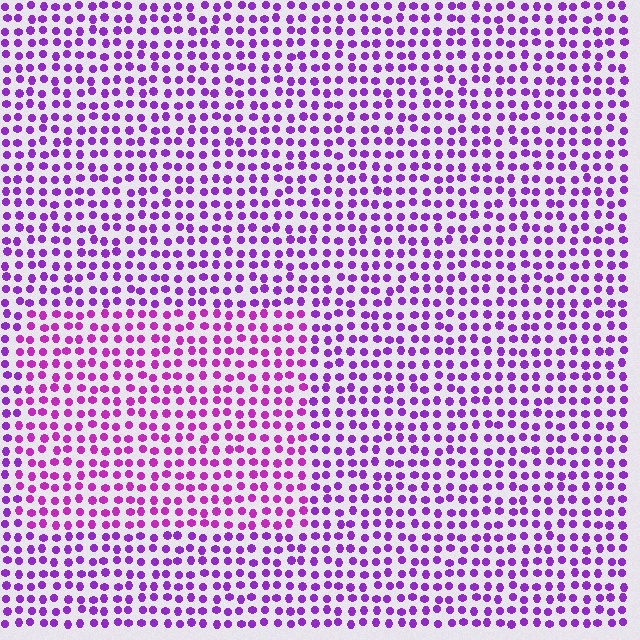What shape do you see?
I see a rectangle.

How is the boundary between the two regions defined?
The boundary is defined purely by a slight shift in hue (about 23 degrees). Spacing, size, and orientation are identical on both sides.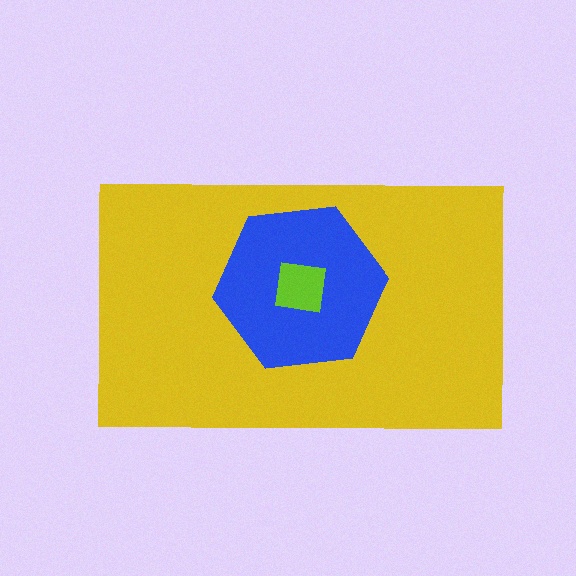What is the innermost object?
The lime square.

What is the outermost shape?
The yellow rectangle.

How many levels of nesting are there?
3.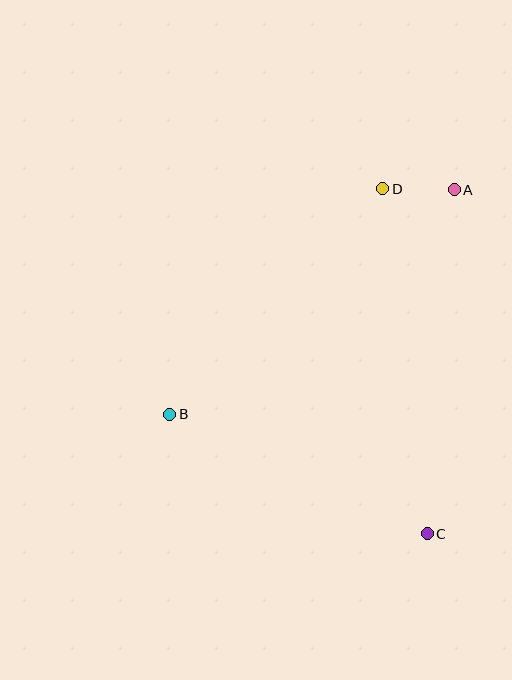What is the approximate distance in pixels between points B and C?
The distance between B and C is approximately 284 pixels.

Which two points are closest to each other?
Points A and D are closest to each other.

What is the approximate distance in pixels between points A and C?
The distance between A and C is approximately 345 pixels.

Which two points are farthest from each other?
Points A and B are farthest from each other.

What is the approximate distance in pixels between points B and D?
The distance between B and D is approximately 310 pixels.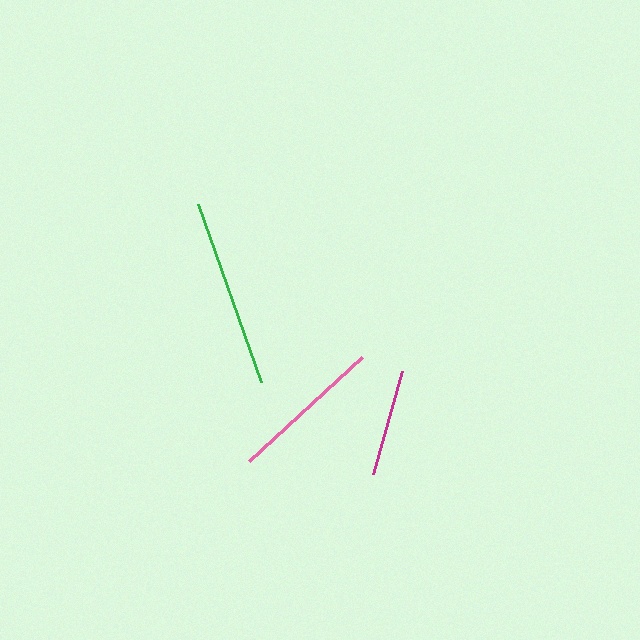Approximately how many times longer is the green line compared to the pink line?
The green line is approximately 1.2 times the length of the pink line.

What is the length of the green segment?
The green segment is approximately 189 pixels long.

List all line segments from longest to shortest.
From longest to shortest: green, pink, magenta.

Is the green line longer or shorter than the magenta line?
The green line is longer than the magenta line.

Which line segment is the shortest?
The magenta line is the shortest at approximately 107 pixels.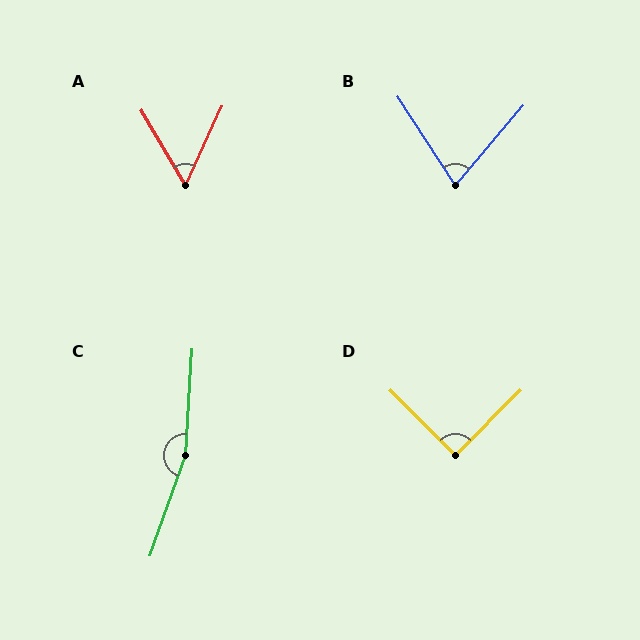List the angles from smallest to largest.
A (55°), B (73°), D (90°), C (164°).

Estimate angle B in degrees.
Approximately 73 degrees.